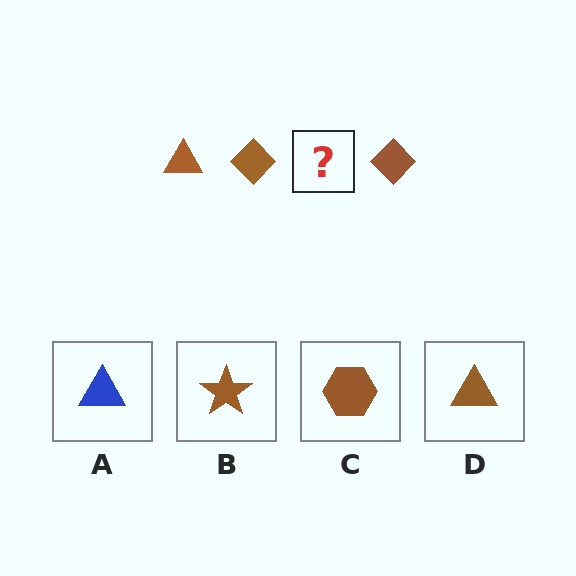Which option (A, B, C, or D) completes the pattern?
D.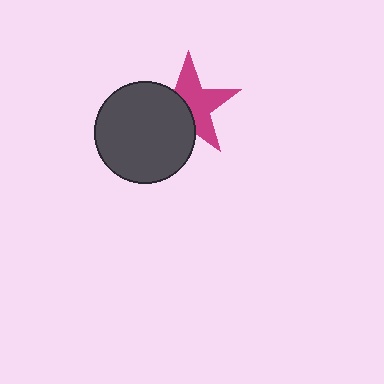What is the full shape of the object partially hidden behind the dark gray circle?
The partially hidden object is a magenta star.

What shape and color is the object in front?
The object in front is a dark gray circle.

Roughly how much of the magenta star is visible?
About half of it is visible (roughly 57%).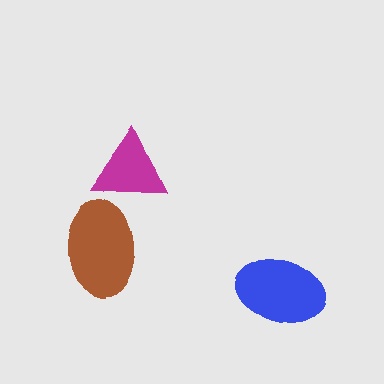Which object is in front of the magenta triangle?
The brown ellipse is in front of the magenta triangle.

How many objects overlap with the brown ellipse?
1 object overlaps with the brown ellipse.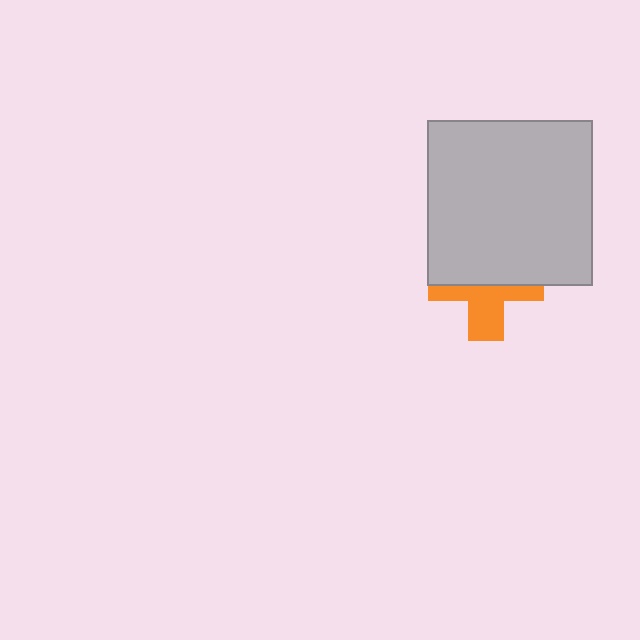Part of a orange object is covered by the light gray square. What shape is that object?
It is a cross.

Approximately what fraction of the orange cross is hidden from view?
Roughly 53% of the orange cross is hidden behind the light gray square.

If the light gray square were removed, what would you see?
You would see the complete orange cross.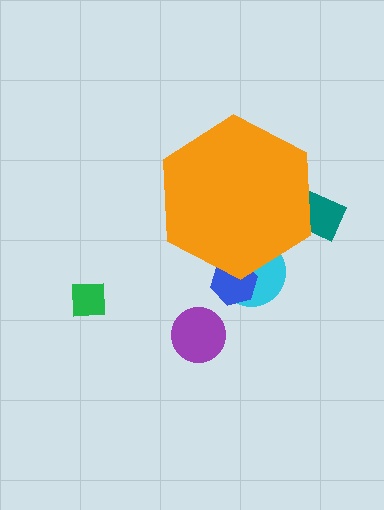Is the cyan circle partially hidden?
Yes, the cyan circle is partially hidden behind the orange hexagon.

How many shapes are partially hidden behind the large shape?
3 shapes are partially hidden.